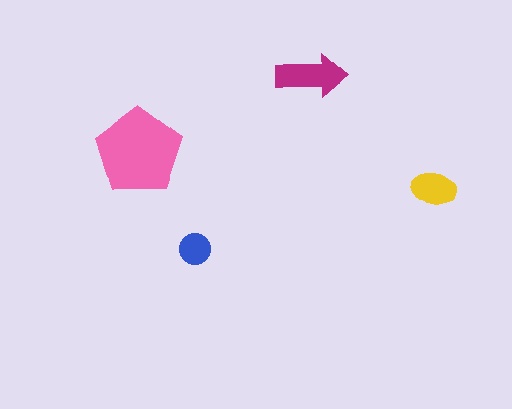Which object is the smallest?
The blue circle.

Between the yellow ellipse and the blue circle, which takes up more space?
The yellow ellipse.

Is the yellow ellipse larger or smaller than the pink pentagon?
Smaller.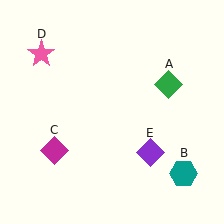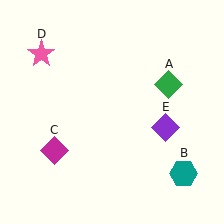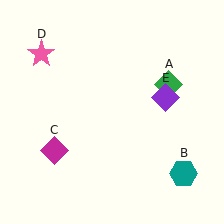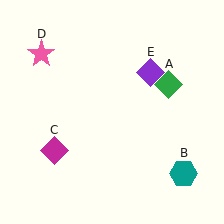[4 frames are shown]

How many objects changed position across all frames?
1 object changed position: purple diamond (object E).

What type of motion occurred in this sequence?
The purple diamond (object E) rotated counterclockwise around the center of the scene.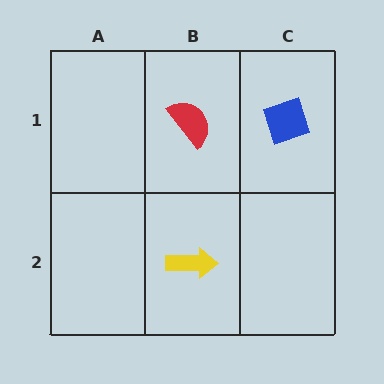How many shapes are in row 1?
2 shapes.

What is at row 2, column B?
A yellow arrow.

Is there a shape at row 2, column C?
No, that cell is empty.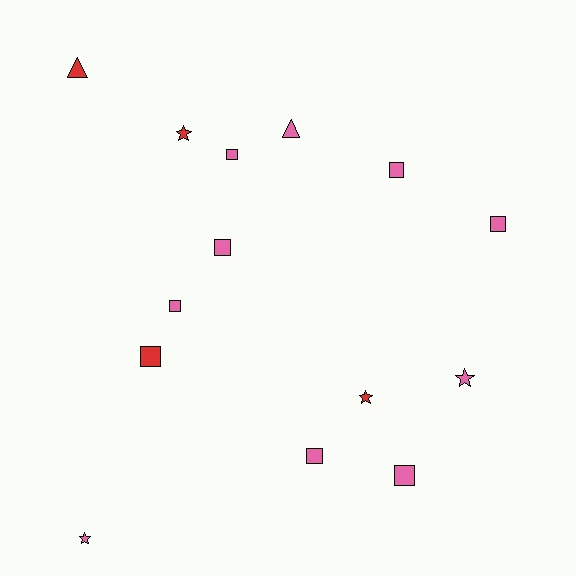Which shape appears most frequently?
Square, with 8 objects.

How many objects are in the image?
There are 14 objects.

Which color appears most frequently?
Pink, with 10 objects.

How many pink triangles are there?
There is 1 pink triangle.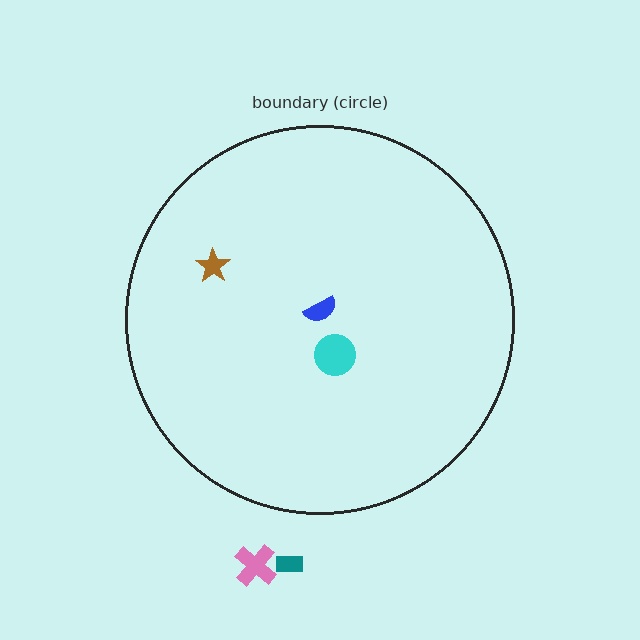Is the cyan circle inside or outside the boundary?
Inside.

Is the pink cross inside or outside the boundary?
Outside.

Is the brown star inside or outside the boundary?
Inside.